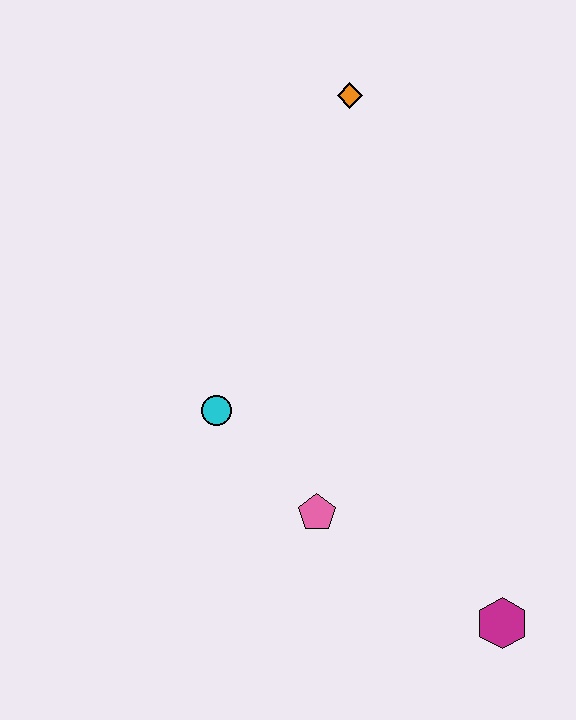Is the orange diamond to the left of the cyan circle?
No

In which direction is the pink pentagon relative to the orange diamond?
The pink pentagon is below the orange diamond.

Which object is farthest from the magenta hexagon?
The orange diamond is farthest from the magenta hexagon.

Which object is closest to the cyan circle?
The pink pentagon is closest to the cyan circle.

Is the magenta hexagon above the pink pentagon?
No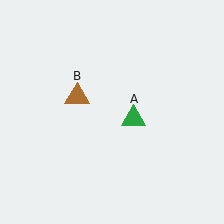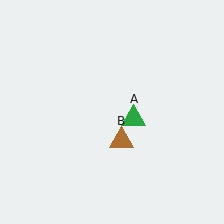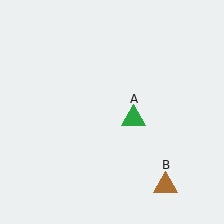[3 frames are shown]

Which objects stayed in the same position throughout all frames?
Green triangle (object A) remained stationary.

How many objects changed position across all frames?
1 object changed position: brown triangle (object B).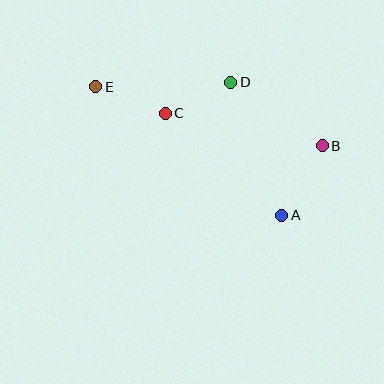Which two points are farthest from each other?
Points B and E are farthest from each other.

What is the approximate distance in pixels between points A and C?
The distance between A and C is approximately 155 pixels.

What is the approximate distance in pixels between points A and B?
The distance between A and B is approximately 81 pixels.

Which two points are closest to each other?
Points C and D are closest to each other.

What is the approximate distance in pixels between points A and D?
The distance between A and D is approximately 143 pixels.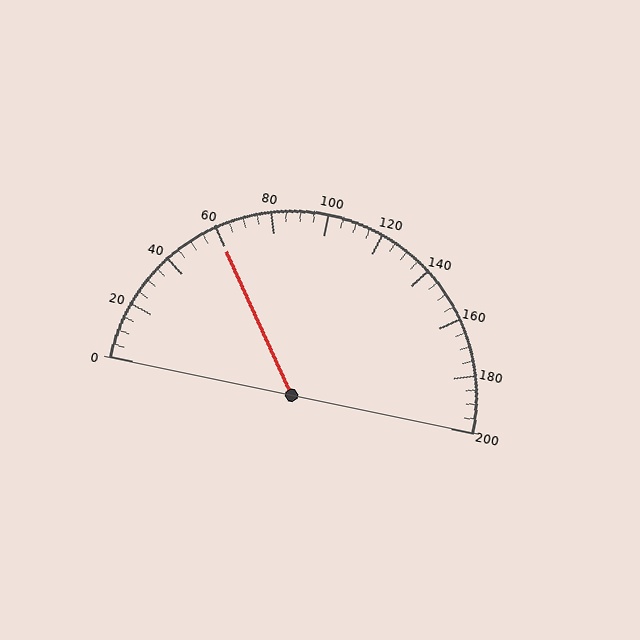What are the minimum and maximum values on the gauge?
The gauge ranges from 0 to 200.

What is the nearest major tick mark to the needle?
The nearest major tick mark is 60.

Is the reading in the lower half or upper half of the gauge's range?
The reading is in the lower half of the range (0 to 200).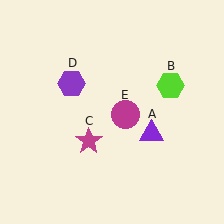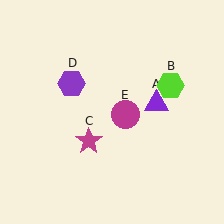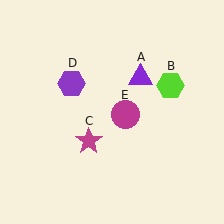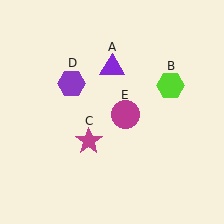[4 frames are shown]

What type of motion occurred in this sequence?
The purple triangle (object A) rotated counterclockwise around the center of the scene.